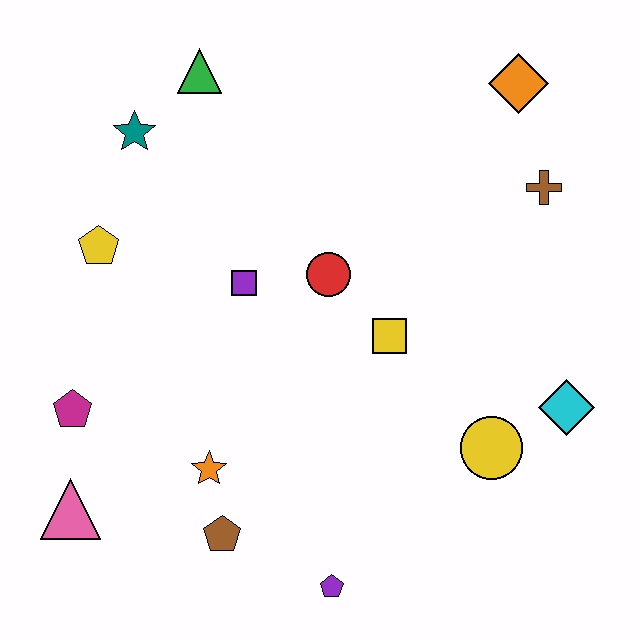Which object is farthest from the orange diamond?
The pink triangle is farthest from the orange diamond.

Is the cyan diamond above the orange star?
Yes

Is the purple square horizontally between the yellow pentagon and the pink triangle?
No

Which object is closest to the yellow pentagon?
The teal star is closest to the yellow pentagon.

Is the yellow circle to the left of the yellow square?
No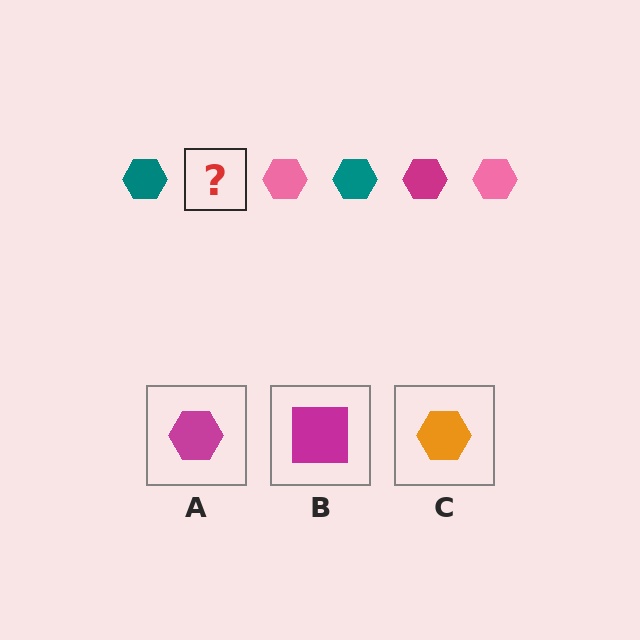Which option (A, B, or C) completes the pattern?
A.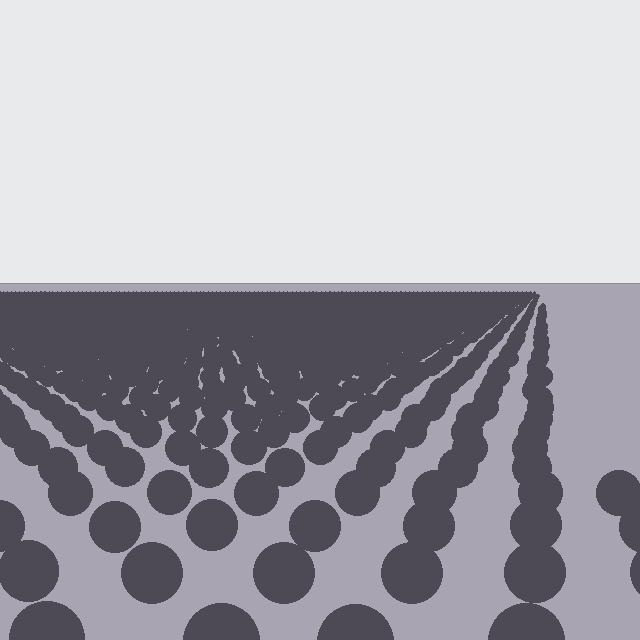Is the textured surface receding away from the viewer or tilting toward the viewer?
The surface is receding away from the viewer. Texture elements get smaller and denser toward the top.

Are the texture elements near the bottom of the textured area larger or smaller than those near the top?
Larger. Near the bottom, elements are closer to the viewer and appear at a bigger on-screen size.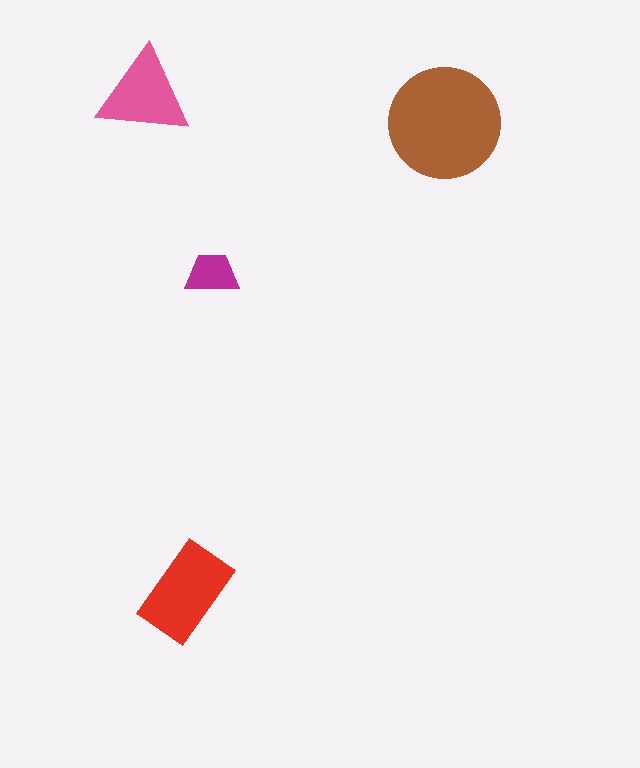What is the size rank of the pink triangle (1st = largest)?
3rd.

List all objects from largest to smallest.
The brown circle, the red rectangle, the pink triangle, the magenta trapezoid.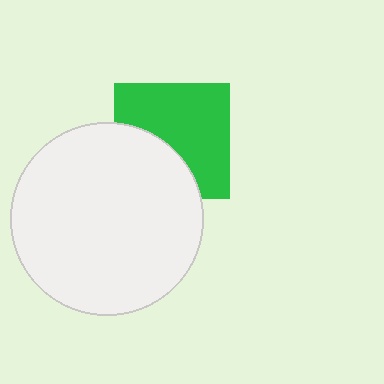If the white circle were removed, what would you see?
You would see the complete green square.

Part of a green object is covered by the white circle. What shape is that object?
It is a square.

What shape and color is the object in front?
The object in front is a white circle.